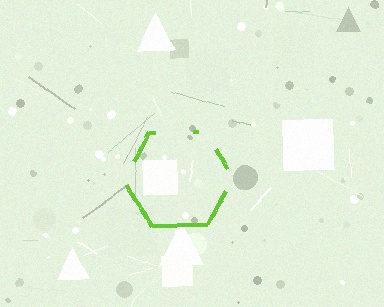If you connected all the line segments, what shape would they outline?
They would outline a hexagon.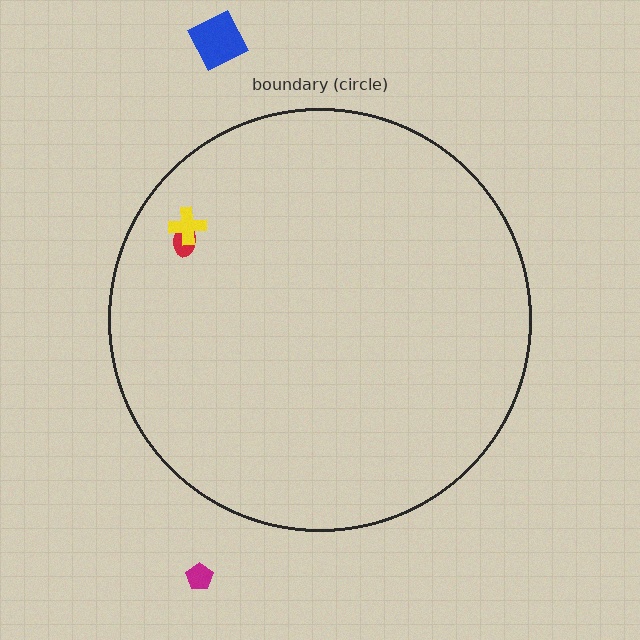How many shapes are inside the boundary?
2 inside, 2 outside.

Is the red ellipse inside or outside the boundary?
Inside.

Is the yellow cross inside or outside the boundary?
Inside.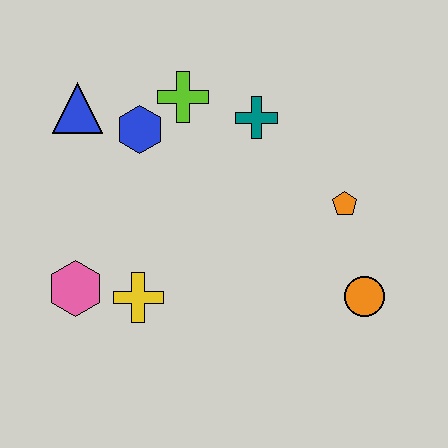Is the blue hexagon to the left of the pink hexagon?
No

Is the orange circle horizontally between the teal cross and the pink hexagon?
No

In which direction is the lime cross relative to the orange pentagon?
The lime cross is to the left of the orange pentagon.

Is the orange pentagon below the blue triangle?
Yes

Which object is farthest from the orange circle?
The blue triangle is farthest from the orange circle.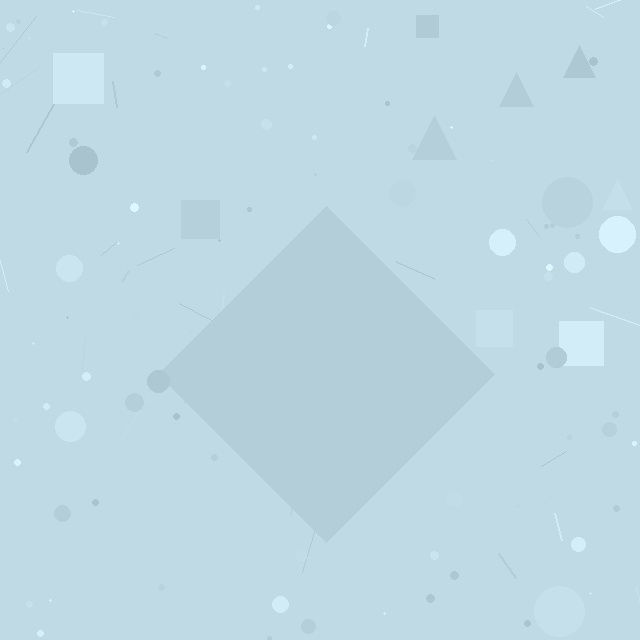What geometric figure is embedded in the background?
A diamond is embedded in the background.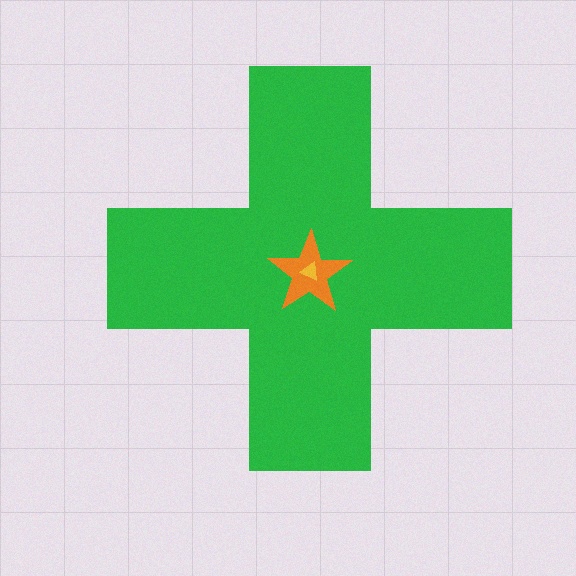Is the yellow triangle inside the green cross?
Yes.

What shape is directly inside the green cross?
The orange star.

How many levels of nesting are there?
3.